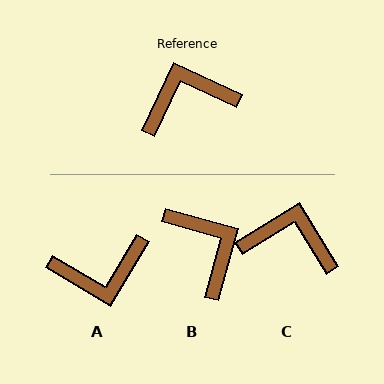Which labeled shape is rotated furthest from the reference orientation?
A, about 174 degrees away.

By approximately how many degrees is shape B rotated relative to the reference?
Approximately 80 degrees clockwise.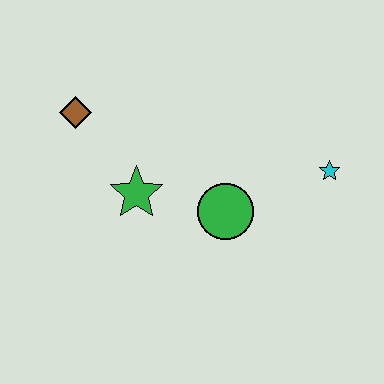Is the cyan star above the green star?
Yes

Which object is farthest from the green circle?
The brown diamond is farthest from the green circle.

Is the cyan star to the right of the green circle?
Yes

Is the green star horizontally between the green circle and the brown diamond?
Yes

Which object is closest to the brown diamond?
The green star is closest to the brown diamond.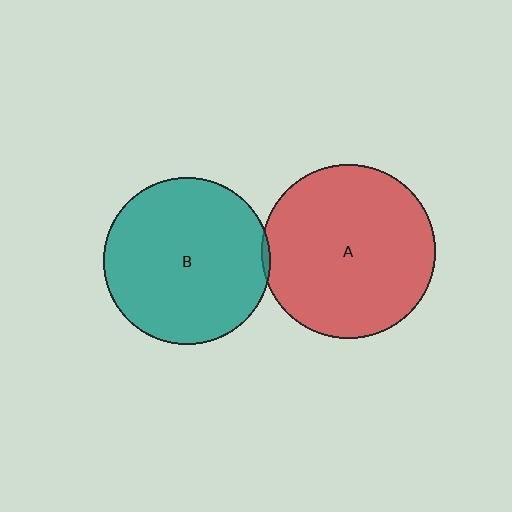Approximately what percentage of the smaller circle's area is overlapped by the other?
Approximately 5%.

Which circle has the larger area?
Circle A (red).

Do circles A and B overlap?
Yes.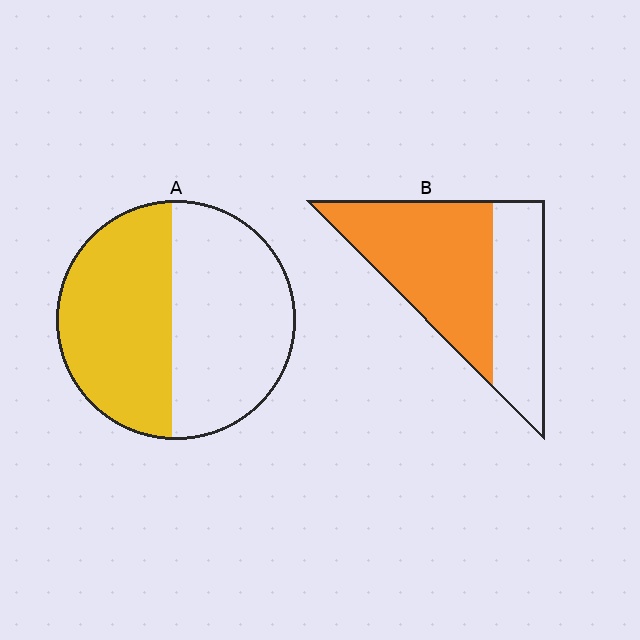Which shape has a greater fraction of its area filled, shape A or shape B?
Shape B.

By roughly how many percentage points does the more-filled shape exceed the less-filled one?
By roughly 15 percentage points (B over A).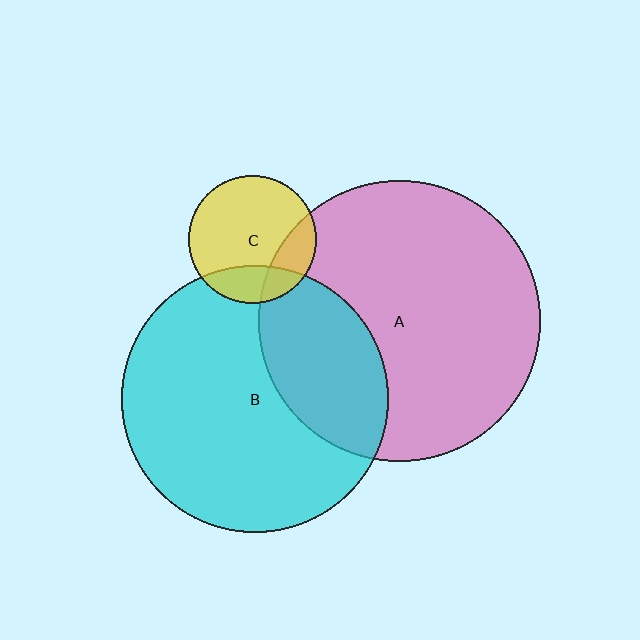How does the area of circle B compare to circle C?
Approximately 4.4 times.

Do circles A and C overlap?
Yes.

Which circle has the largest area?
Circle A (pink).